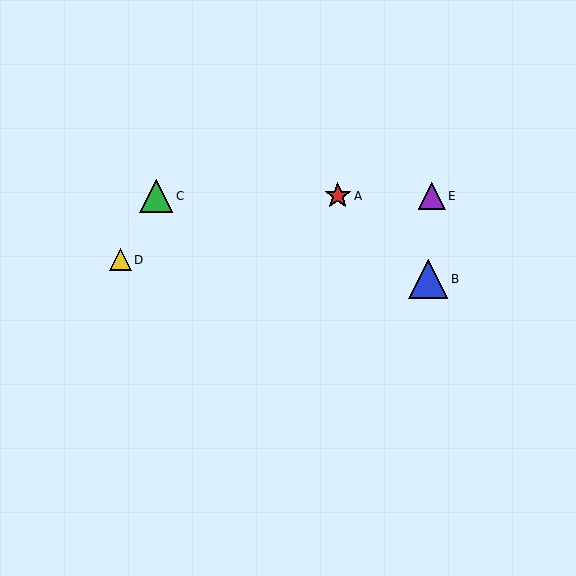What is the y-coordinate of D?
Object D is at y≈260.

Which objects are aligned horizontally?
Objects A, C, E are aligned horizontally.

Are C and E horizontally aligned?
Yes, both are at y≈196.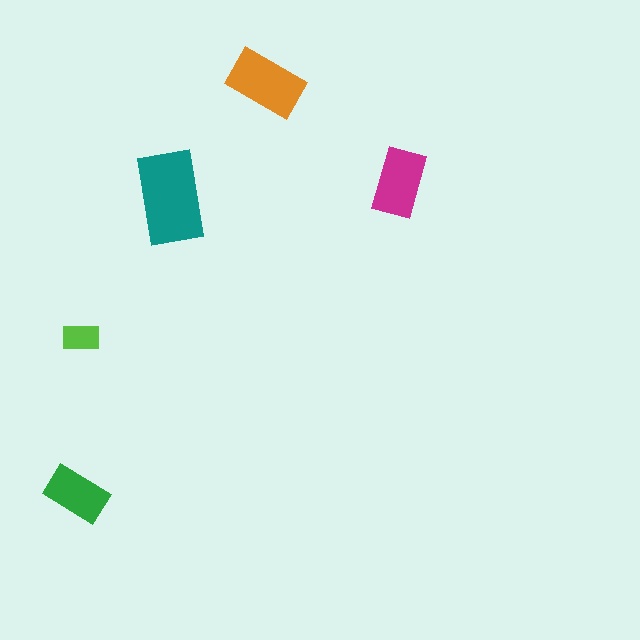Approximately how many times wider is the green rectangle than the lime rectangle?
About 1.5 times wider.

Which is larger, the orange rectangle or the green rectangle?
The orange one.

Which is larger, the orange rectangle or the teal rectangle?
The teal one.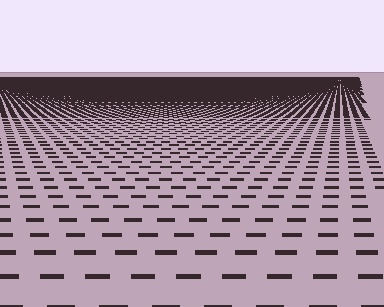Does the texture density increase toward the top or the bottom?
Density increases toward the top.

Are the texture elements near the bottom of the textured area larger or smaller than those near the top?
Larger. Near the bottom, elements are closer to the viewer and appear at a bigger on-screen size.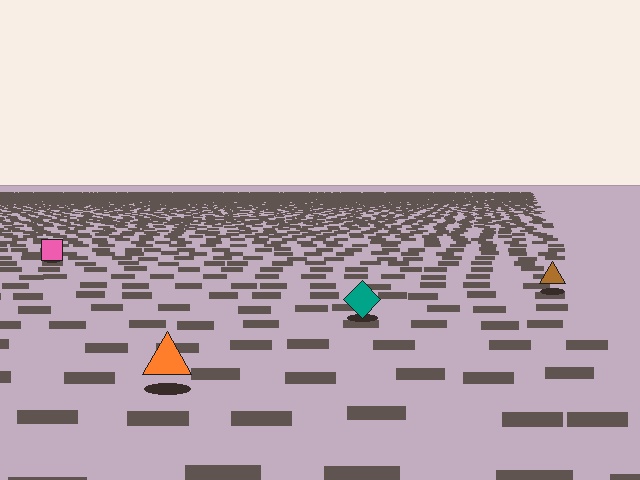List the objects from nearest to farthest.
From nearest to farthest: the orange triangle, the teal diamond, the brown triangle, the pink square.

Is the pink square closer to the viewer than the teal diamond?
No. The teal diamond is closer — you can tell from the texture gradient: the ground texture is coarser near it.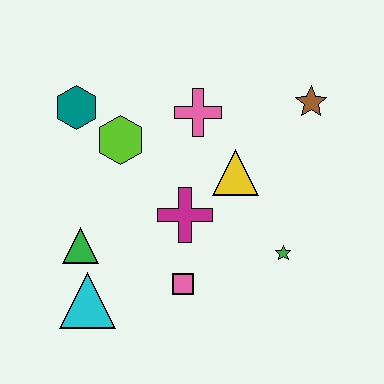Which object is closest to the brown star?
The yellow triangle is closest to the brown star.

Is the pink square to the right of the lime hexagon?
Yes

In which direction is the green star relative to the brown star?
The green star is below the brown star.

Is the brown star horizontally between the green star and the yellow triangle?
No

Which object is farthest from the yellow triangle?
The cyan triangle is farthest from the yellow triangle.